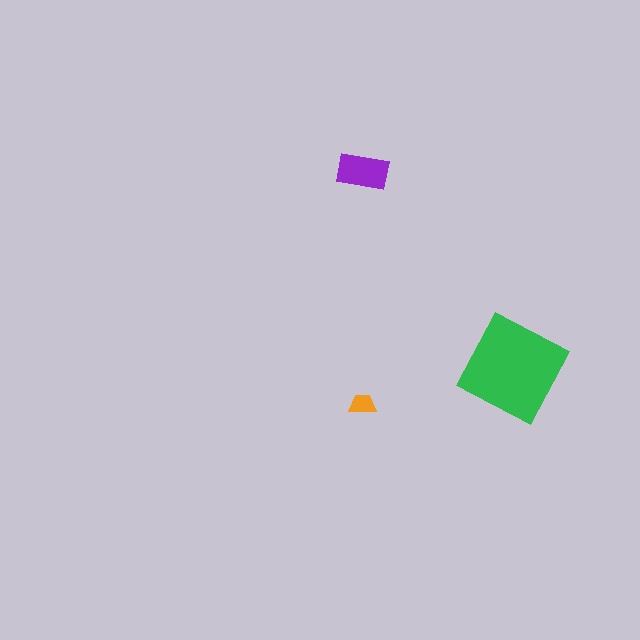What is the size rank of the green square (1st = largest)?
1st.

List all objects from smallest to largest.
The orange trapezoid, the purple rectangle, the green square.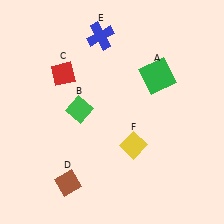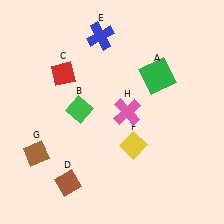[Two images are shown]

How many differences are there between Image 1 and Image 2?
There are 2 differences between the two images.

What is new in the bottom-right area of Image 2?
A pink cross (H) was added in the bottom-right area of Image 2.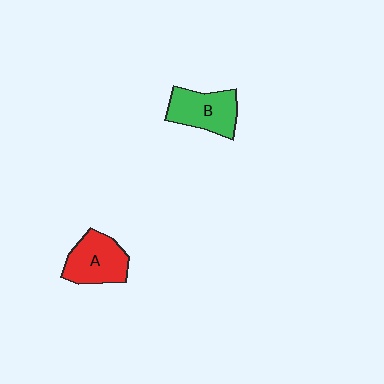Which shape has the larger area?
Shape A (red).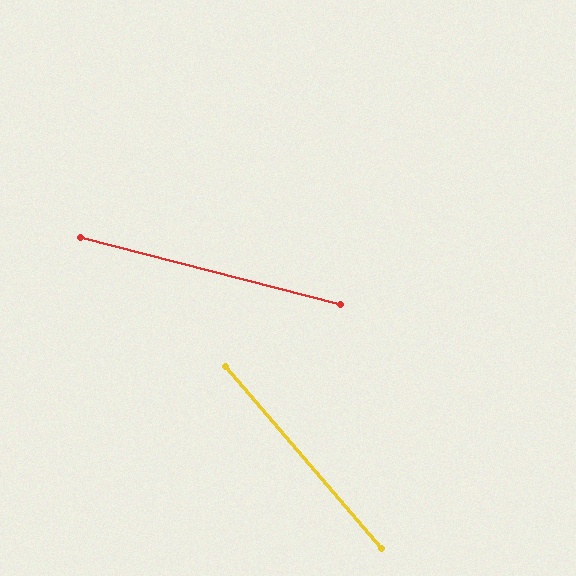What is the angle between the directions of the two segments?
Approximately 35 degrees.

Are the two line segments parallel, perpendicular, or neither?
Neither parallel nor perpendicular — they differ by about 35°.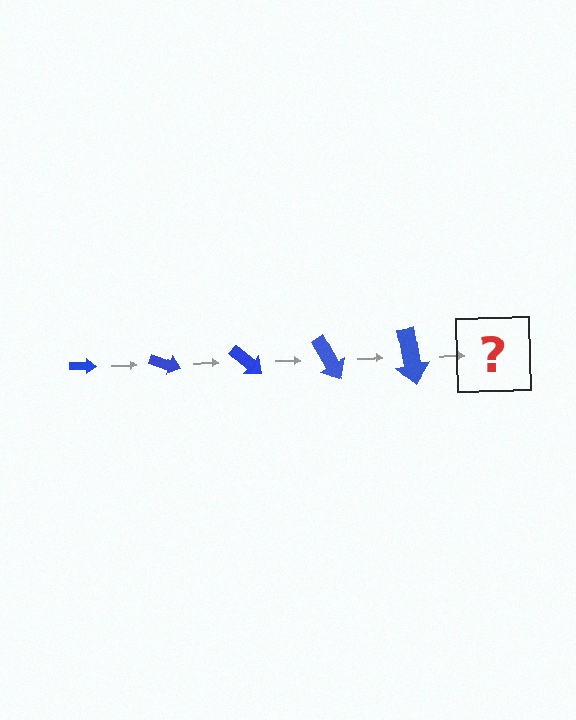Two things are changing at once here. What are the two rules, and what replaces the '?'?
The two rules are that the arrow grows larger each step and it rotates 20 degrees each step. The '?' should be an arrow, larger than the previous one and rotated 100 degrees from the start.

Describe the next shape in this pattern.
It should be an arrow, larger than the previous one and rotated 100 degrees from the start.